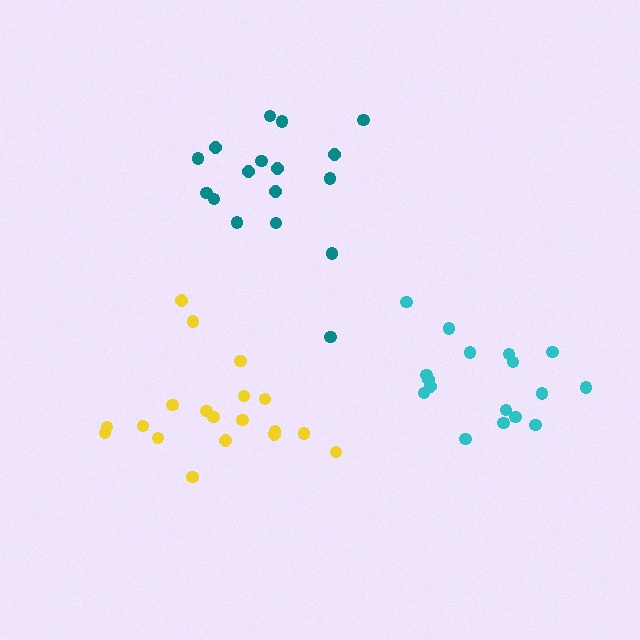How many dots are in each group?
Group 1: 19 dots, Group 2: 17 dots, Group 3: 17 dots (53 total).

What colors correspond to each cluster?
The clusters are colored: yellow, teal, cyan.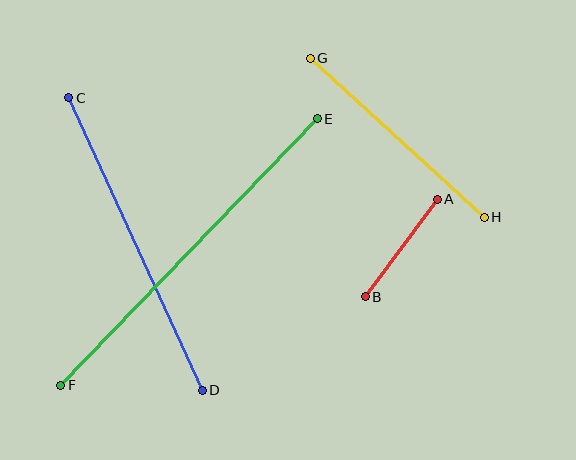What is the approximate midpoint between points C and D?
The midpoint is at approximately (136, 244) pixels.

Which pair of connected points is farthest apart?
Points E and F are farthest apart.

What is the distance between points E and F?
The distance is approximately 370 pixels.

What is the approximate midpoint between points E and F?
The midpoint is at approximately (189, 252) pixels.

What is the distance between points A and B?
The distance is approximately 121 pixels.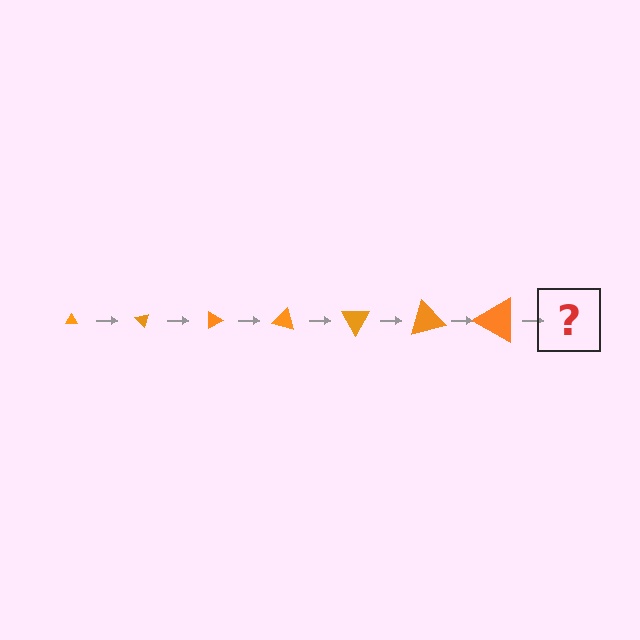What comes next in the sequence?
The next element should be a triangle, larger than the previous one and rotated 315 degrees from the start.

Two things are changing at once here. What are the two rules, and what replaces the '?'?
The two rules are that the triangle grows larger each step and it rotates 45 degrees each step. The '?' should be a triangle, larger than the previous one and rotated 315 degrees from the start.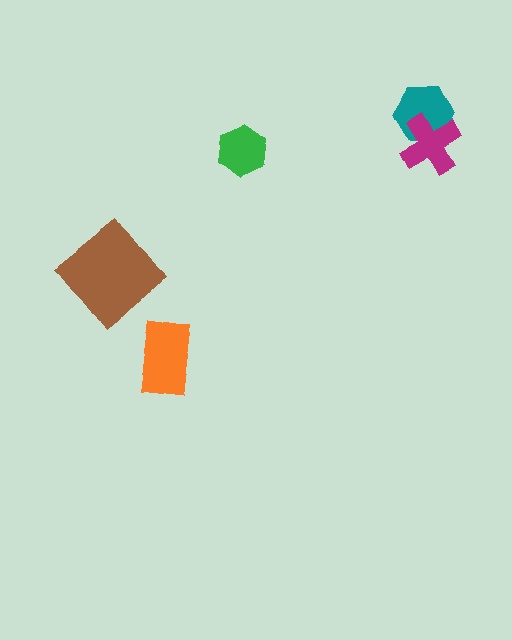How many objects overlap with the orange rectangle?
0 objects overlap with the orange rectangle.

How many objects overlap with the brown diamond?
0 objects overlap with the brown diamond.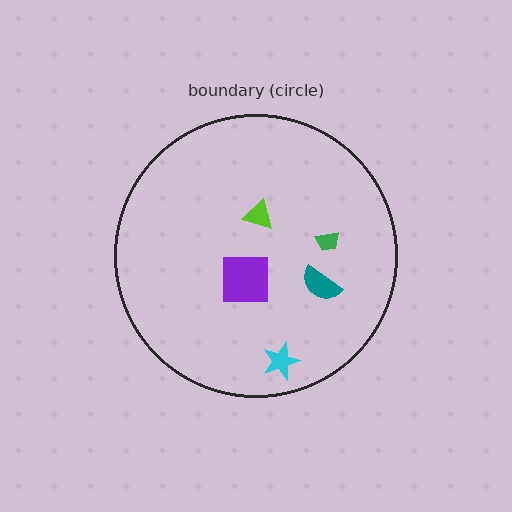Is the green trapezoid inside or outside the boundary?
Inside.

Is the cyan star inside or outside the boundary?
Inside.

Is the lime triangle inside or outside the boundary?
Inside.